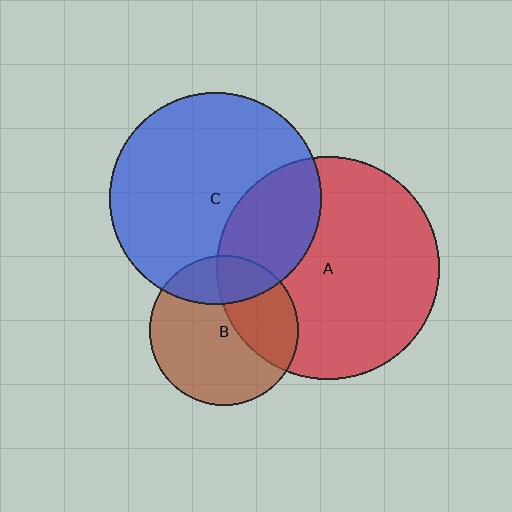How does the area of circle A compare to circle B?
Approximately 2.2 times.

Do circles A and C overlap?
Yes.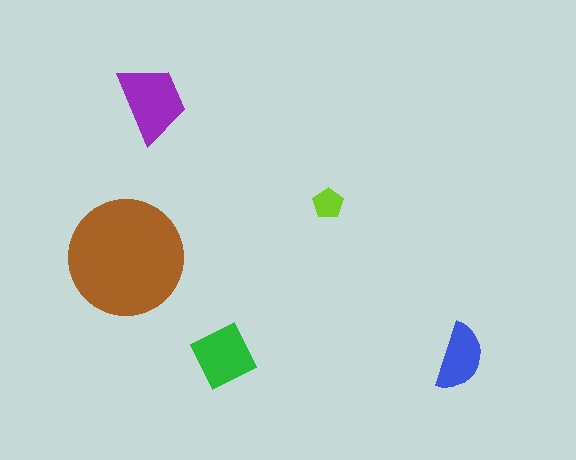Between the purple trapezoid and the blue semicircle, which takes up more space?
The purple trapezoid.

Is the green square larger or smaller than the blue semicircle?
Larger.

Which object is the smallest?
The lime pentagon.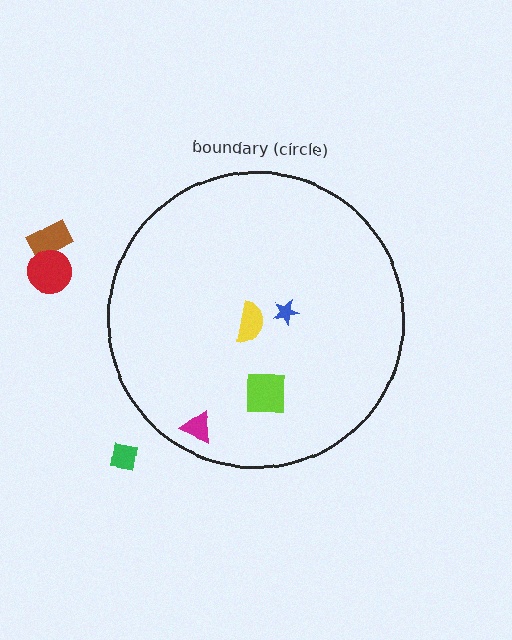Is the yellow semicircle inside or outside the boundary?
Inside.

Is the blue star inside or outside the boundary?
Inside.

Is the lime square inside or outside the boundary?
Inside.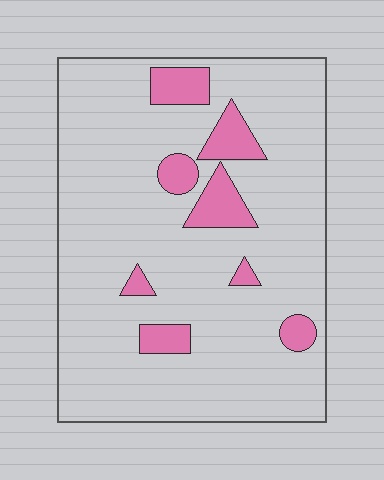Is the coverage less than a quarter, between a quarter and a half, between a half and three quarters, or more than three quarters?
Less than a quarter.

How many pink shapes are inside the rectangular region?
8.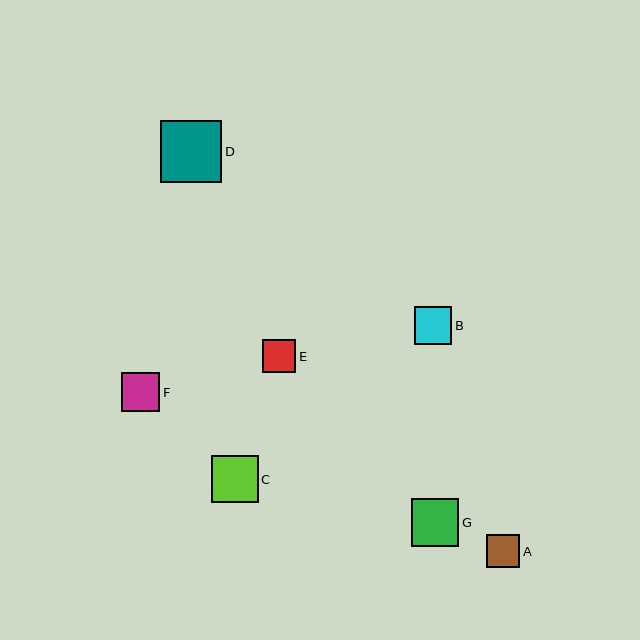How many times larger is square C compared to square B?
Square C is approximately 1.3 times the size of square B.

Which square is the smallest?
Square E is the smallest with a size of approximately 33 pixels.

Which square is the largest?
Square D is the largest with a size of approximately 61 pixels.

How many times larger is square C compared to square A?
Square C is approximately 1.4 times the size of square A.